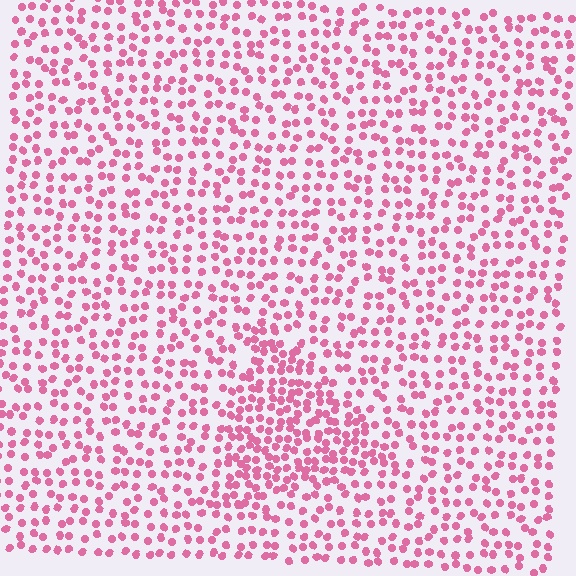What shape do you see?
I see a triangle.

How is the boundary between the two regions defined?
The boundary is defined by a change in element density (approximately 1.8x ratio). All elements are the same color, size, and shape.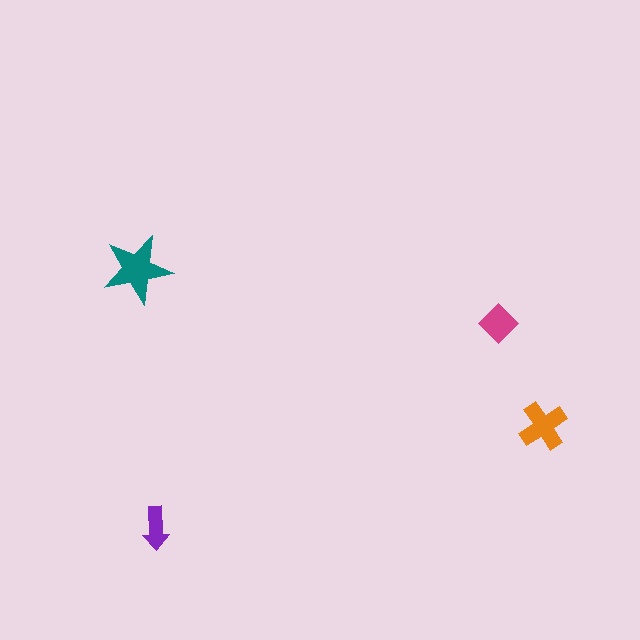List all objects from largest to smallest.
The teal star, the orange cross, the magenta diamond, the purple arrow.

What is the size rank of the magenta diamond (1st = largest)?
3rd.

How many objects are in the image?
There are 4 objects in the image.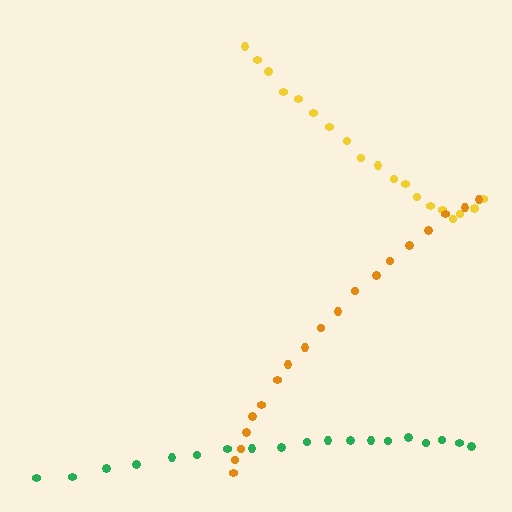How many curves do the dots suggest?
There are 3 distinct paths.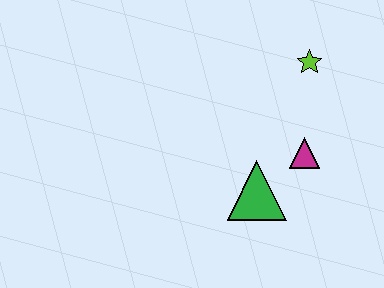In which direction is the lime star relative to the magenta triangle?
The lime star is above the magenta triangle.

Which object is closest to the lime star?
The magenta triangle is closest to the lime star.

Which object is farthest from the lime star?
The green triangle is farthest from the lime star.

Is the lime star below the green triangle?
No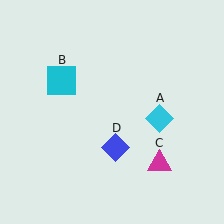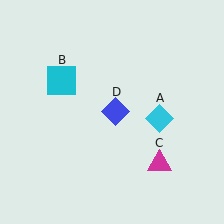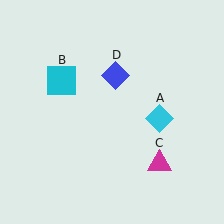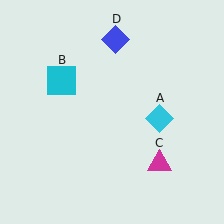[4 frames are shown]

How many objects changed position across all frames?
1 object changed position: blue diamond (object D).